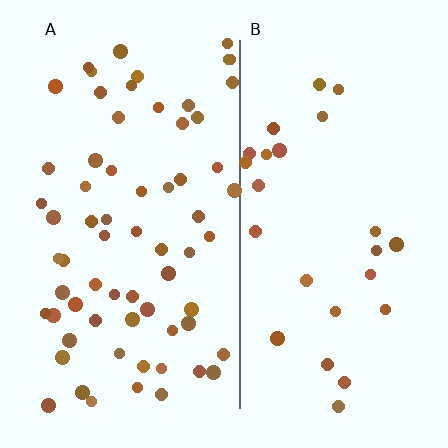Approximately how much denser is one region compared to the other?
Approximately 2.6× — region A over region B.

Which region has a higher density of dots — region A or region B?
A (the left).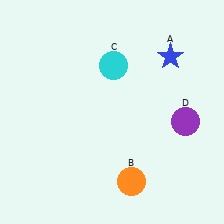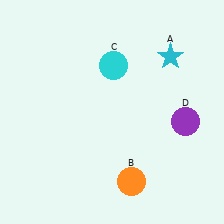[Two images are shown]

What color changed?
The star (A) changed from blue in Image 1 to cyan in Image 2.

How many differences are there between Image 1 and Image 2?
There is 1 difference between the two images.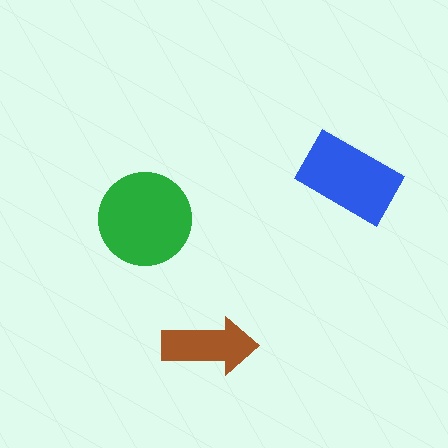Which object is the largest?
The green circle.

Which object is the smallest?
The brown arrow.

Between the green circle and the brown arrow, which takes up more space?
The green circle.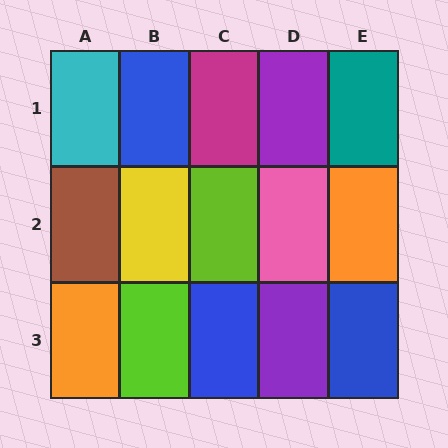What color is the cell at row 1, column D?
Purple.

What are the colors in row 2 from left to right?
Brown, yellow, lime, pink, orange.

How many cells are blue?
3 cells are blue.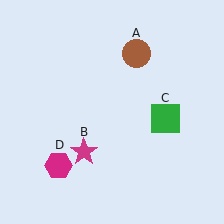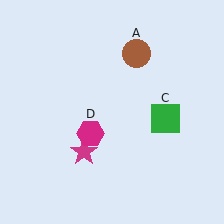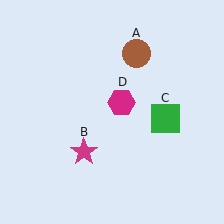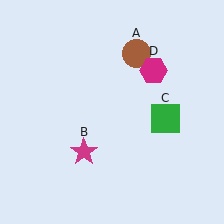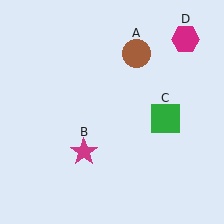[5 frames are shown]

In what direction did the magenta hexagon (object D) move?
The magenta hexagon (object D) moved up and to the right.